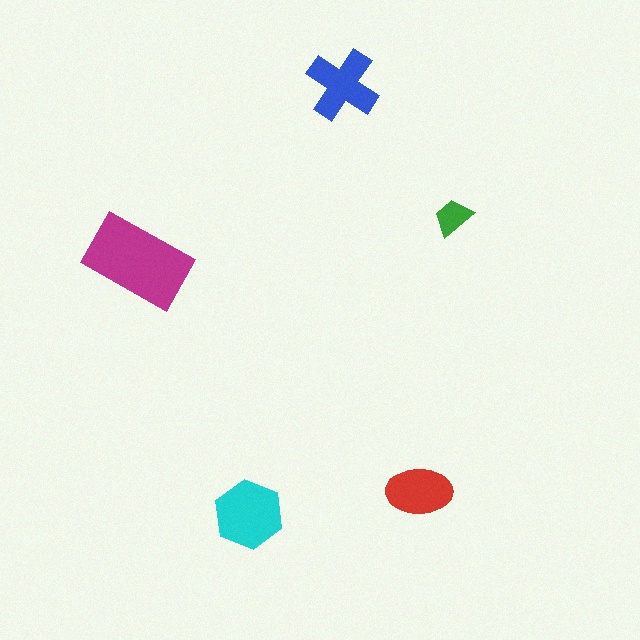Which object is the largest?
The magenta rectangle.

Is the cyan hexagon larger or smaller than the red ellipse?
Larger.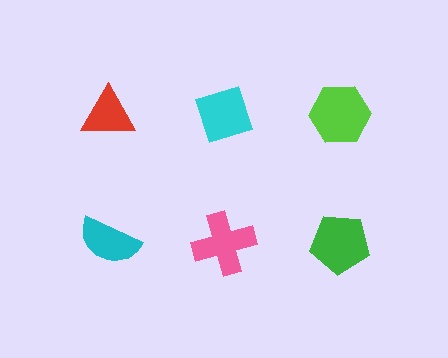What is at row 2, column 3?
A green pentagon.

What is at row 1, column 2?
A cyan diamond.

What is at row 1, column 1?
A red triangle.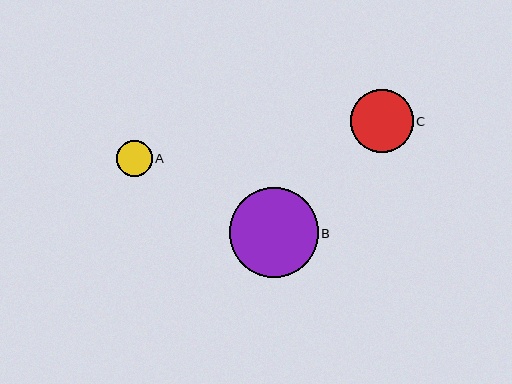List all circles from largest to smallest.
From largest to smallest: B, C, A.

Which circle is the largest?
Circle B is the largest with a size of approximately 89 pixels.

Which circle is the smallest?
Circle A is the smallest with a size of approximately 36 pixels.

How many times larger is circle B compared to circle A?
Circle B is approximately 2.5 times the size of circle A.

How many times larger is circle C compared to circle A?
Circle C is approximately 1.8 times the size of circle A.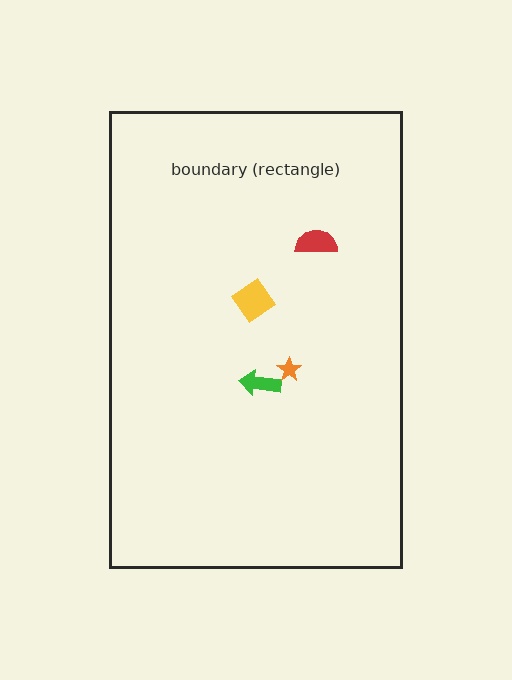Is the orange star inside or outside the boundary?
Inside.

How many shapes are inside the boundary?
4 inside, 0 outside.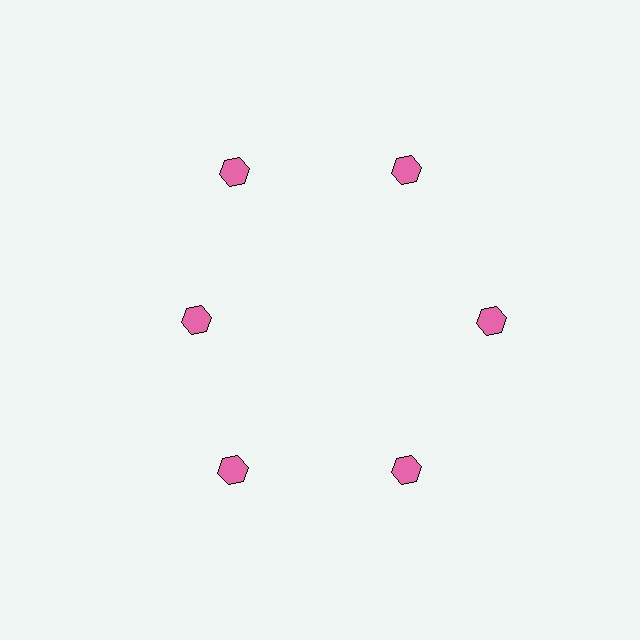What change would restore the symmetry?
The symmetry would be restored by moving it outward, back onto the ring so that all 6 hexagons sit at equal angles and equal distance from the center.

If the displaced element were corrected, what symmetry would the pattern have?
It would have 6-fold rotational symmetry — the pattern would map onto itself every 60 degrees.